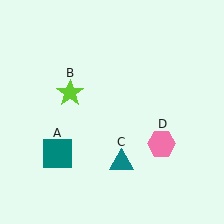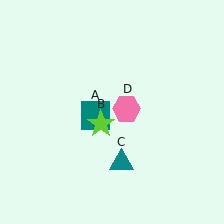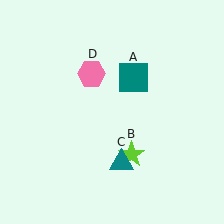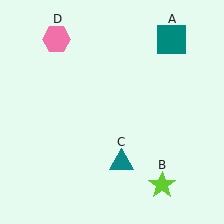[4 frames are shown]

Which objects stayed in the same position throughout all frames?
Teal triangle (object C) remained stationary.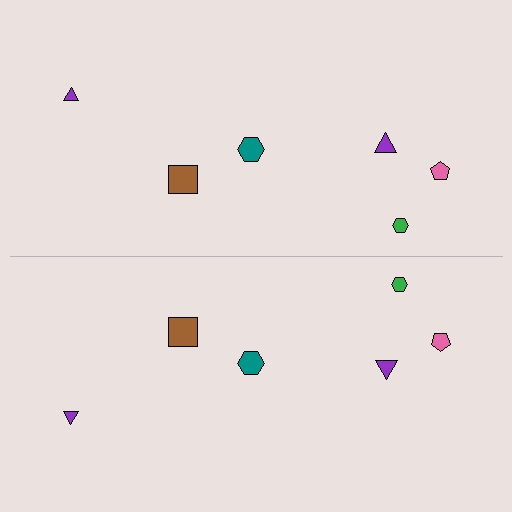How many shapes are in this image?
There are 12 shapes in this image.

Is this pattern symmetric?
Yes, this pattern has bilateral (reflection) symmetry.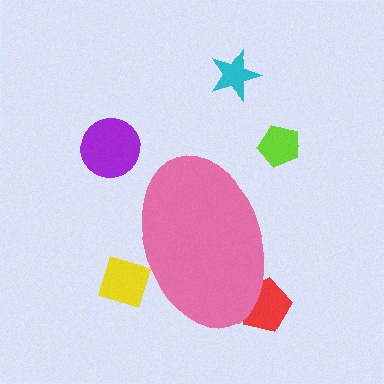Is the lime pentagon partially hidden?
No, the lime pentagon is fully visible.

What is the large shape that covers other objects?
A pink ellipse.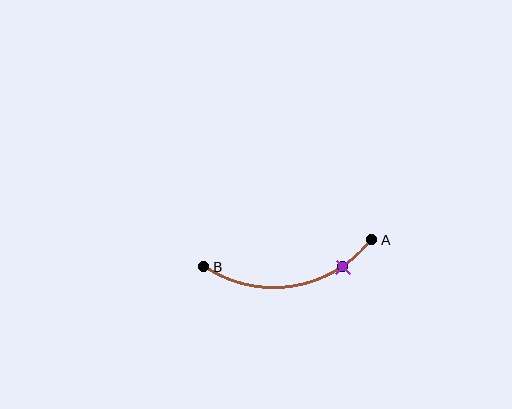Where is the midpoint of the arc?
The arc midpoint is the point on the curve farthest from the straight line joining A and B. It sits below that line.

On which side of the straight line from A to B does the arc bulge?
The arc bulges below the straight line connecting A and B.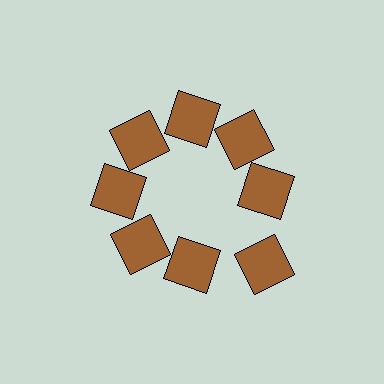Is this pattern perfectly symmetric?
No. The 8 brown squares are arranged in a ring, but one element near the 4 o'clock position is pushed outward from the center, breaking the 8-fold rotational symmetry.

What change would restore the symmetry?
The symmetry would be restored by moving it inward, back onto the ring so that all 8 squares sit at equal angles and equal distance from the center.